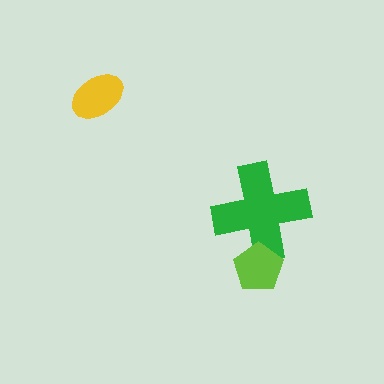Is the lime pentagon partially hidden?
No, no other shape covers it.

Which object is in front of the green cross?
The lime pentagon is in front of the green cross.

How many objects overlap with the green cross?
1 object overlaps with the green cross.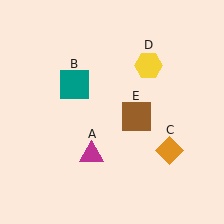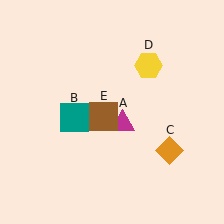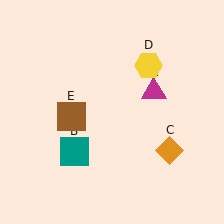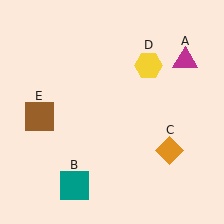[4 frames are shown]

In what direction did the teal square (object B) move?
The teal square (object B) moved down.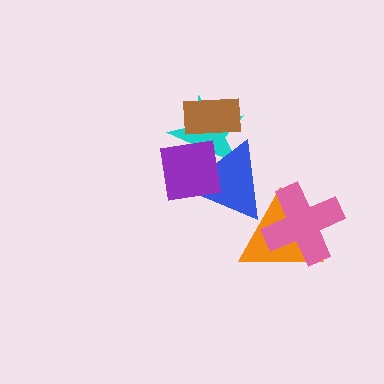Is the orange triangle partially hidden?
Yes, it is partially covered by another shape.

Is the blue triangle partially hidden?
Yes, it is partially covered by another shape.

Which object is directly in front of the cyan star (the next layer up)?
The blue triangle is directly in front of the cyan star.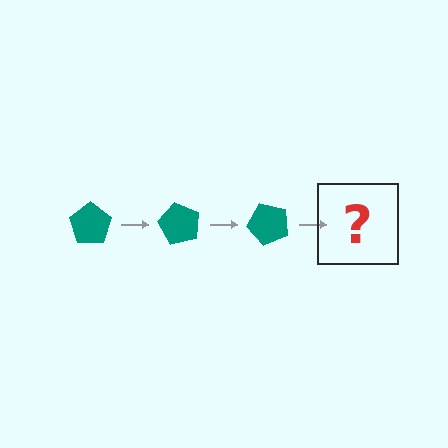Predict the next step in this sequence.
The next step is a teal pentagon rotated 180 degrees.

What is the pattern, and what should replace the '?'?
The pattern is that the pentagon rotates 60 degrees each step. The '?' should be a teal pentagon rotated 180 degrees.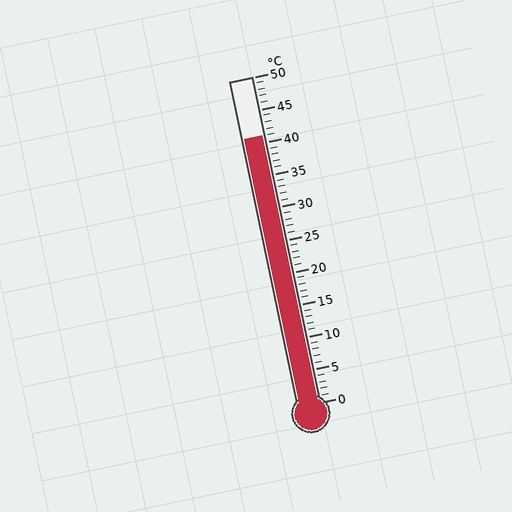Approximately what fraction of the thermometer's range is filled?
The thermometer is filled to approximately 80% of its range.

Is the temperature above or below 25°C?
The temperature is above 25°C.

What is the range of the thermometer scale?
The thermometer scale ranges from 0°C to 50°C.